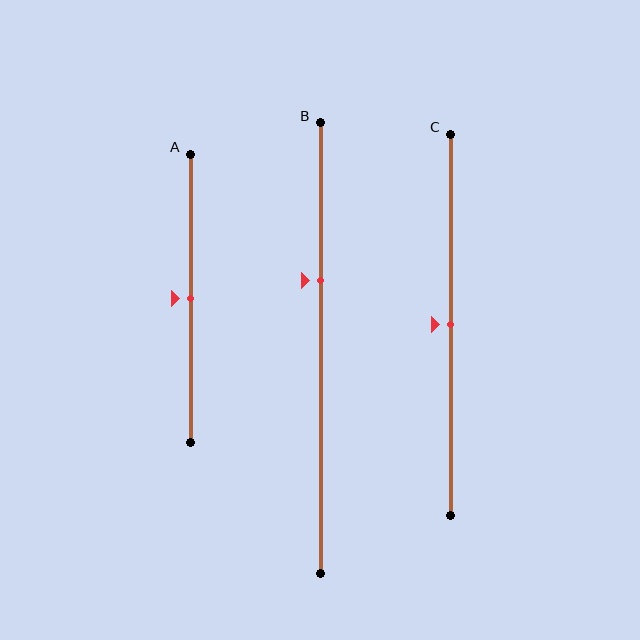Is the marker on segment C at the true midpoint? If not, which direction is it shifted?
Yes, the marker on segment C is at the true midpoint.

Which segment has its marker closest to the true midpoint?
Segment A has its marker closest to the true midpoint.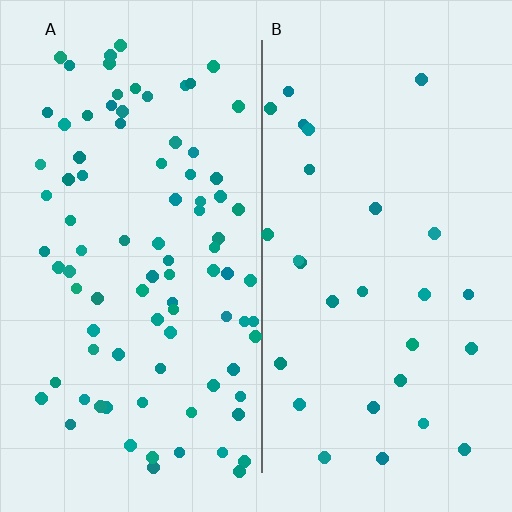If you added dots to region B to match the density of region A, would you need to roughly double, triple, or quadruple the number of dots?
Approximately triple.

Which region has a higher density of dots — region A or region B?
A (the left).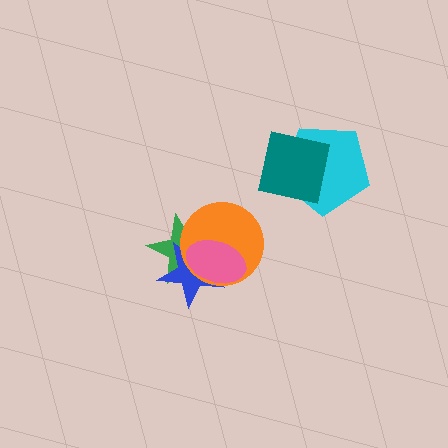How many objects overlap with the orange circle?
3 objects overlap with the orange circle.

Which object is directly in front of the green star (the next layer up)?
The blue star is directly in front of the green star.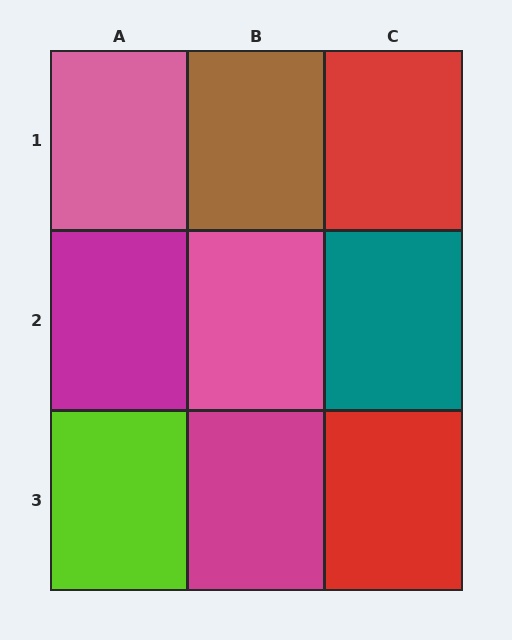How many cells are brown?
1 cell is brown.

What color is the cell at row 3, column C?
Red.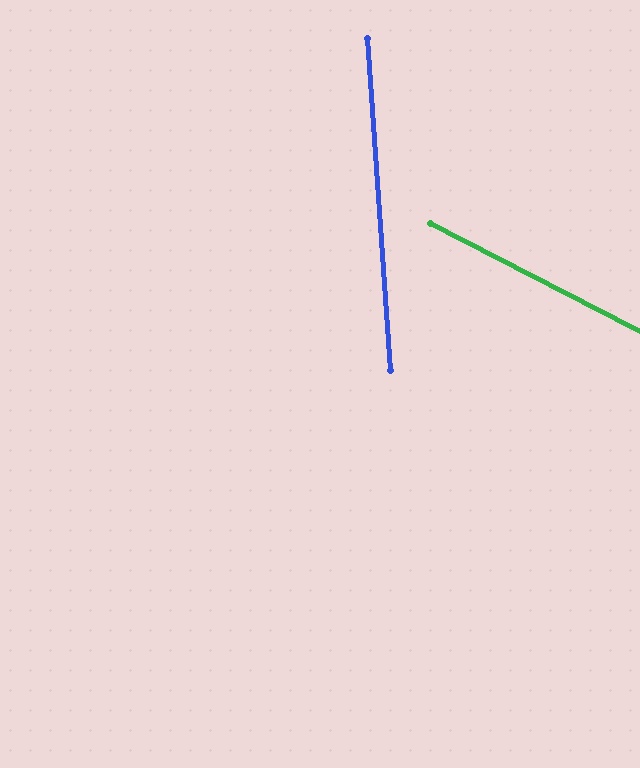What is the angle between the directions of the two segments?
Approximately 59 degrees.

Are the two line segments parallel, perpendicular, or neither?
Neither parallel nor perpendicular — they differ by about 59°.